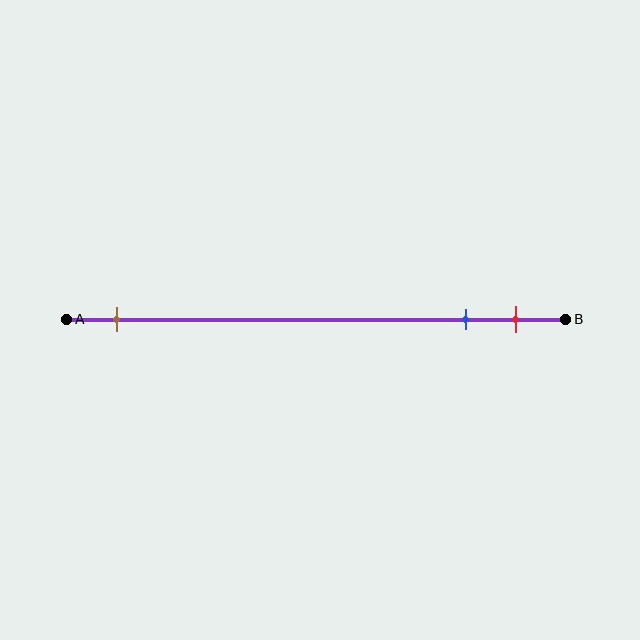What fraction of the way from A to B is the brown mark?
The brown mark is approximately 10% (0.1) of the way from A to B.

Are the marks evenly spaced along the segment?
No, the marks are not evenly spaced.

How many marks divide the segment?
There are 3 marks dividing the segment.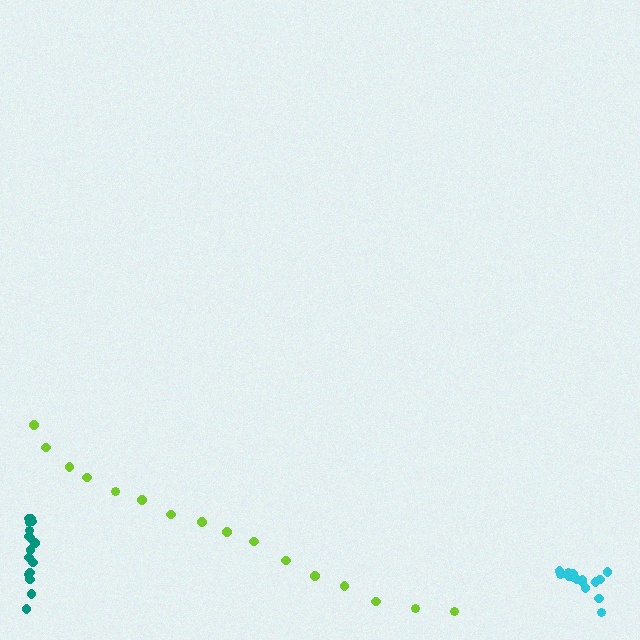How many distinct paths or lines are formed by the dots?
There are 3 distinct paths.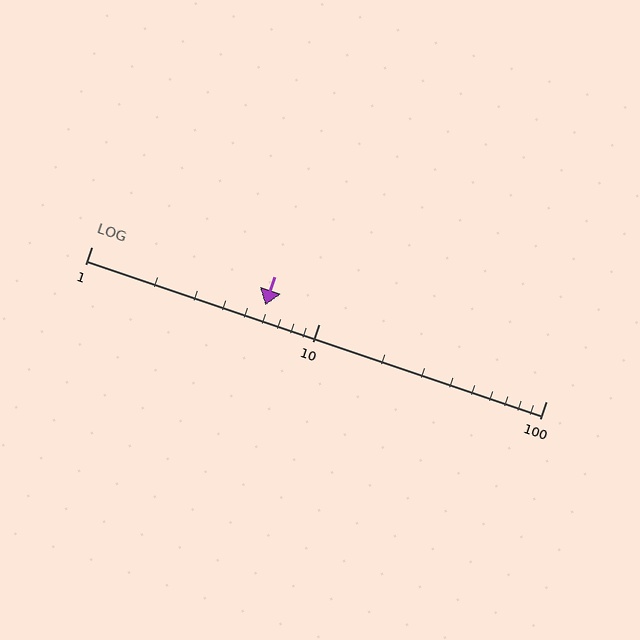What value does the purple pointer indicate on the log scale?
The pointer indicates approximately 5.8.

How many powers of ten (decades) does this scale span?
The scale spans 2 decades, from 1 to 100.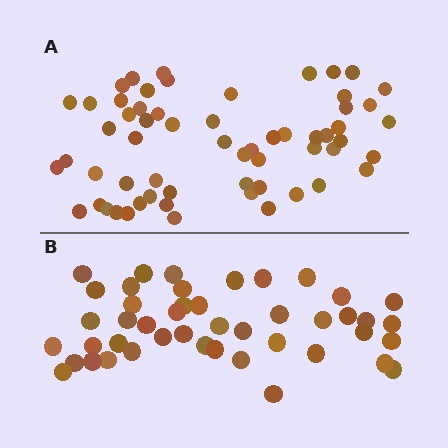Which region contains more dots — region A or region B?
Region A (the top region) has more dots.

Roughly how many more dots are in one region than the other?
Region A has approximately 15 more dots than region B.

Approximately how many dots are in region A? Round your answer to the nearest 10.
About 60 dots.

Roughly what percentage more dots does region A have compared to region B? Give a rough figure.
About 35% more.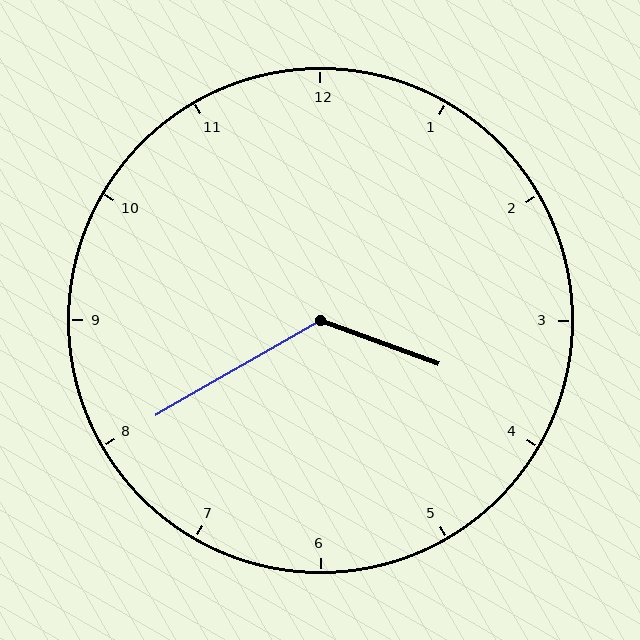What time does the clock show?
3:40.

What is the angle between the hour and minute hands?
Approximately 130 degrees.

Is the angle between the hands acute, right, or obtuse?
It is obtuse.